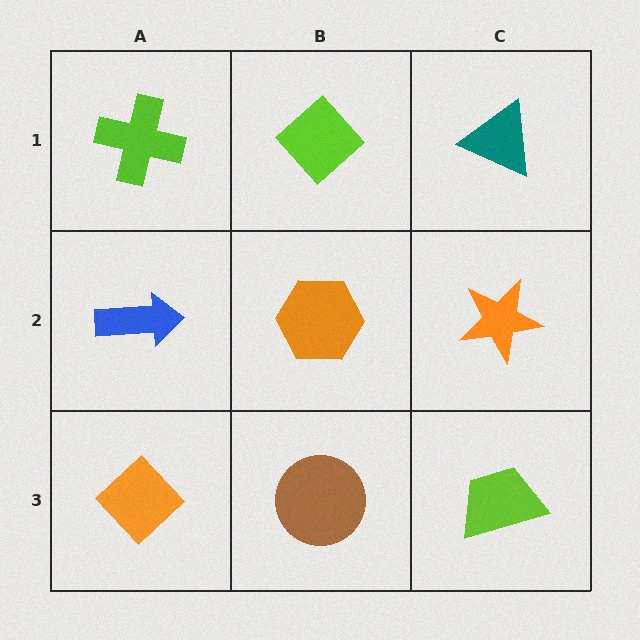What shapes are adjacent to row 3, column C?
An orange star (row 2, column C), a brown circle (row 3, column B).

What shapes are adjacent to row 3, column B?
An orange hexagon (row 2, column B), an orange diamond (row 3, column A), a lime trapezoid (row 3, column C).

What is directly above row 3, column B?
An orange hexagon.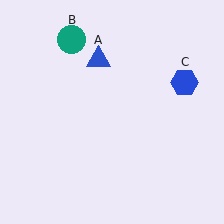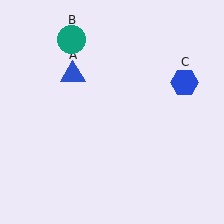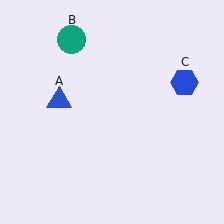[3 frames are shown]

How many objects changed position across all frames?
1 object changed position: blue triangle (object A).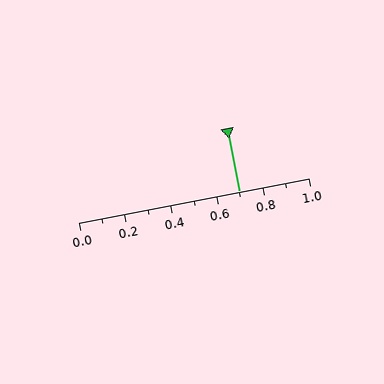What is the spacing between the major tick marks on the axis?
The major ticks are spaced 0.2 apart.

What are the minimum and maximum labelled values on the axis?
The axis runs from 0.0 to 1.0.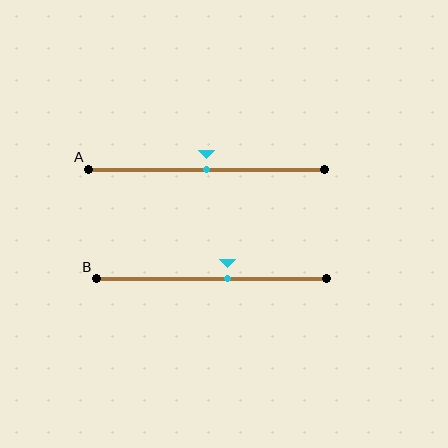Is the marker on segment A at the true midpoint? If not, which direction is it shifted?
Yes, the marker on segment A is at the true midpoint.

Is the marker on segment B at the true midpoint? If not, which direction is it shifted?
No, the marker on segment B is shifted to the right by about 7% of the segment length.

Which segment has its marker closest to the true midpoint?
Segment A has its marker closest to the true midpoint.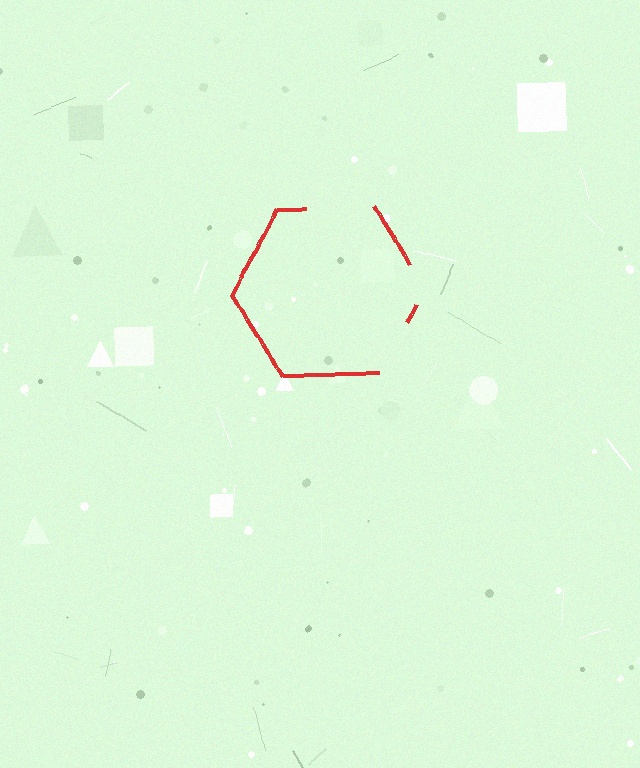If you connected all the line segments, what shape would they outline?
They would outline a hexagon.